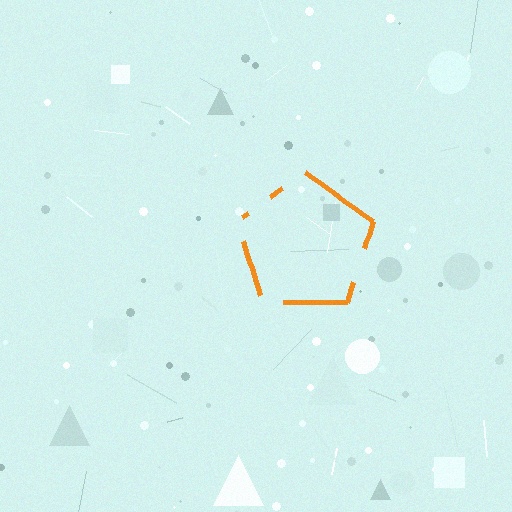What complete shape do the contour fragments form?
The contour fragments form a pentagon.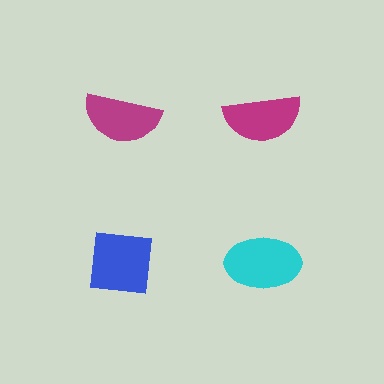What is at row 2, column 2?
A cyan ellipse.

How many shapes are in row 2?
2 shapes.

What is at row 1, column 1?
A magenta semicircle.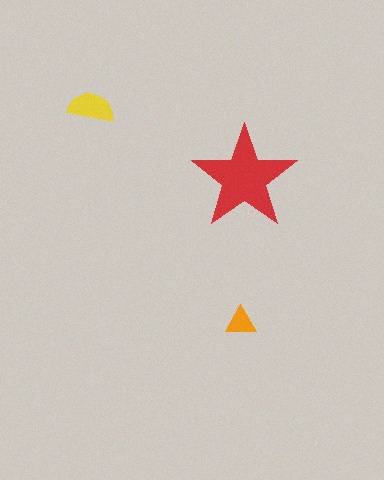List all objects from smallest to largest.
The orange triangle, the yellow semicircle, the red star.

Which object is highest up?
The yellow semicircle is topmost.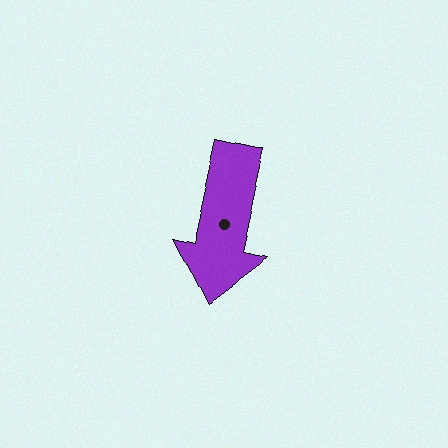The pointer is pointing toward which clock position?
Roughly 6 o'clock.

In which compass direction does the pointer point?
South.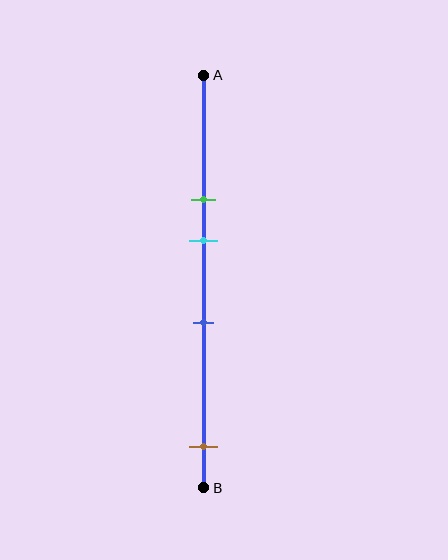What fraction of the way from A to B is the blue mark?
The blue mark is approximately 60% (0.6) of the way from A to B.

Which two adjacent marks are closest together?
The green and cyan marks are the closest adjacent pair.